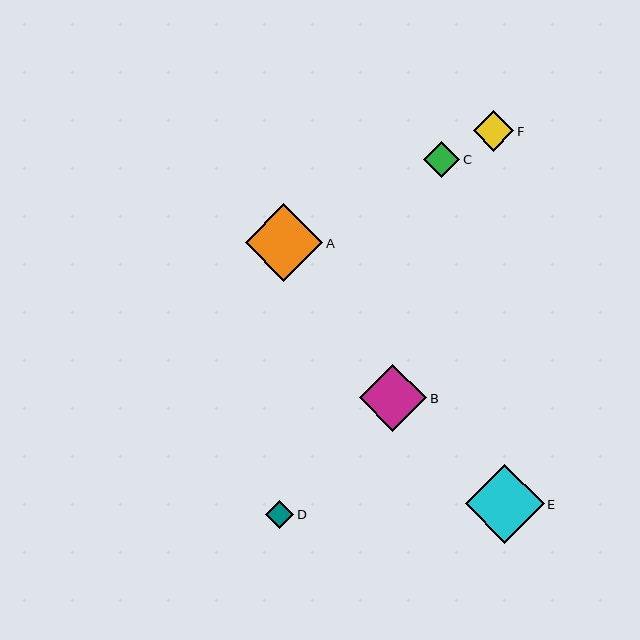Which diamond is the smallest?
Diamond D is the smallest with a size of approximately 28 pixels.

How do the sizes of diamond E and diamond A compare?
Diamond E and diamond A are approximately the same size.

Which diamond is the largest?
Diamond E is the largest with a size of approximately 79 pixels.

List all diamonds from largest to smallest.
From largest to smallest: E, A, B, F, C, D.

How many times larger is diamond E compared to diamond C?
Diamond E is approximately 2.2 times the size of diamond C.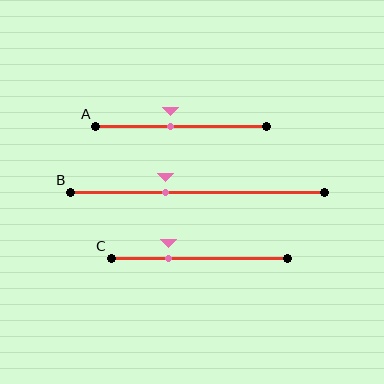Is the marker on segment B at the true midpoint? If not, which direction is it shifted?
No, the marker on segment B is shifted to the left by about 13% of the segment length.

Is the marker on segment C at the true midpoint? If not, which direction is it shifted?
No, the marker on segment C is shifted to the left by about 17% of the segment length.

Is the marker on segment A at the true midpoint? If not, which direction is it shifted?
No, the marker on segment A is shifted to the left by about 7% of the segment length.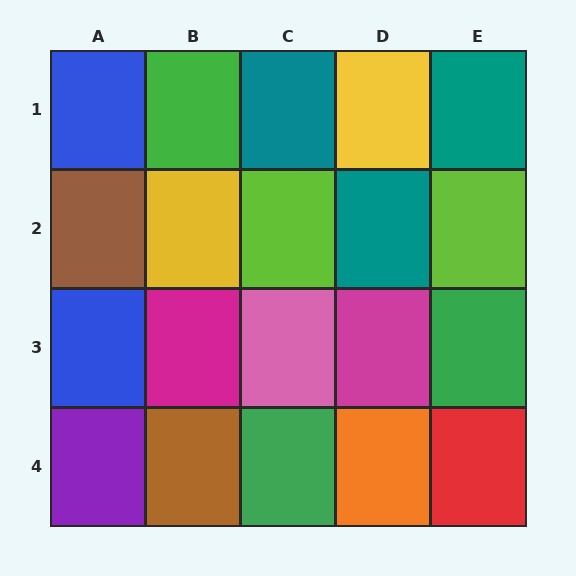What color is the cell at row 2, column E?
Lime.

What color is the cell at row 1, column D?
Yellow.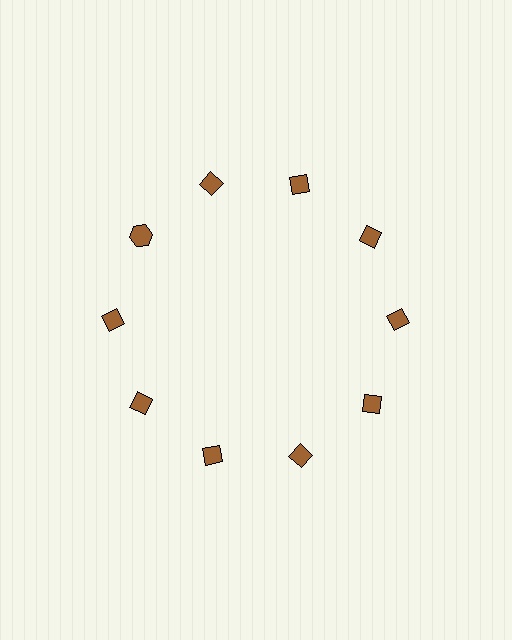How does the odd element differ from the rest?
It has a different shape: hexagon instead of diamond.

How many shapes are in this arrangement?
There are 10 shapes arranged in a ring pattern.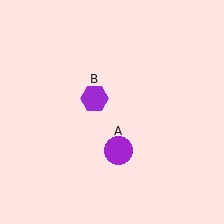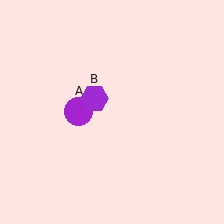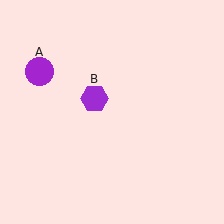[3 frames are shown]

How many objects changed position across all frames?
1 object changed position: purple circle (object A).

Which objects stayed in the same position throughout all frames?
Purple hexagon (object B) remained stationary.